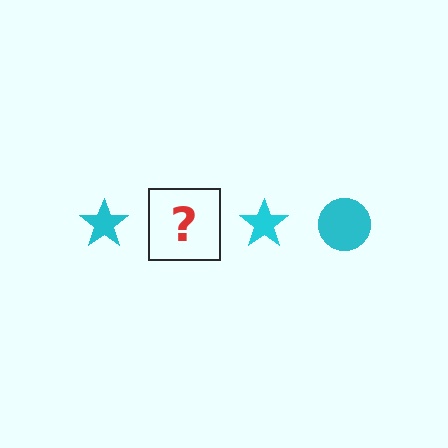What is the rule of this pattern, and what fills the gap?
The rule is that the pattern cycles through star, circle shapes in cyan. The gap should be filled with a cyan circle.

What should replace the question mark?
The question mark should be replaced with a cyan circle.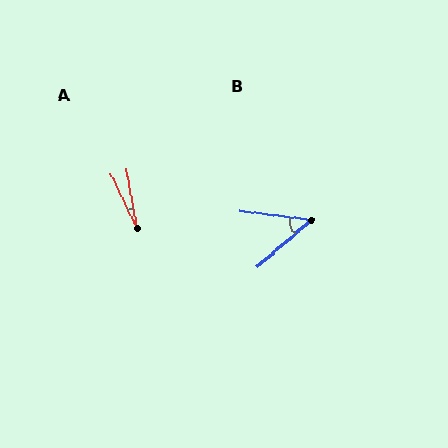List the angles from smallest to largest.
A (16°), B (48°).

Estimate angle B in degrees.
Approximately 48 degrees.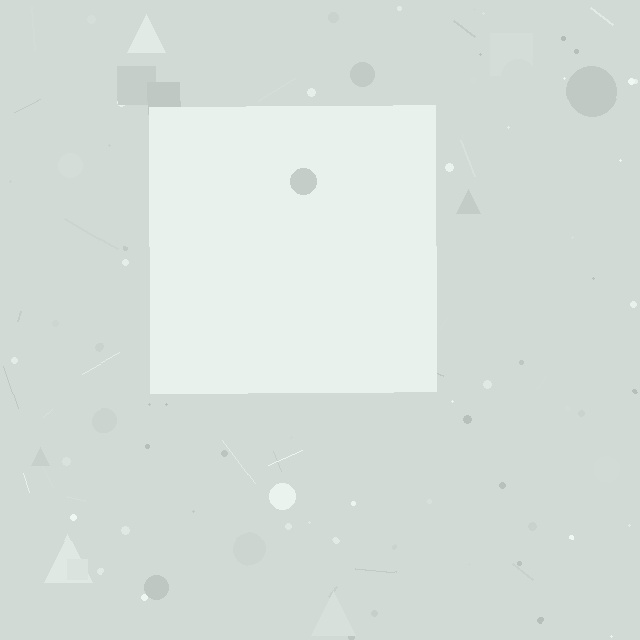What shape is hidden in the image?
A square is hidden in the image.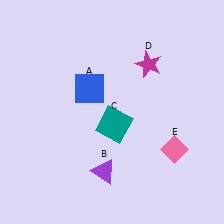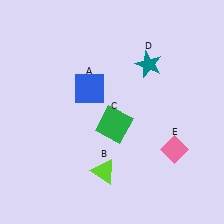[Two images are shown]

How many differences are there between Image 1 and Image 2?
There are 3 differences between the two images.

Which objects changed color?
B changed from purple to lime. C changed from teal to green. D changed from magenta to teal.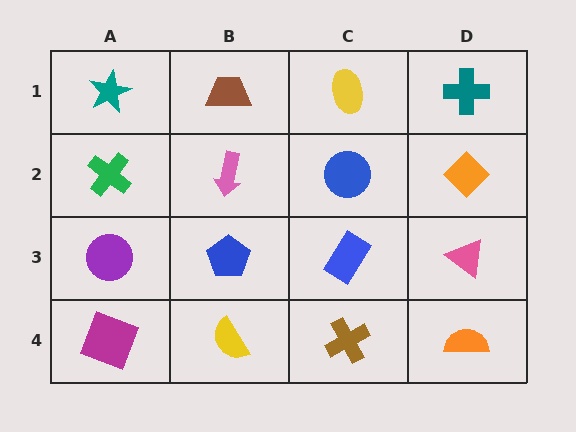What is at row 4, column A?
A magenta square.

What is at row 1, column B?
A brown trapezoid.